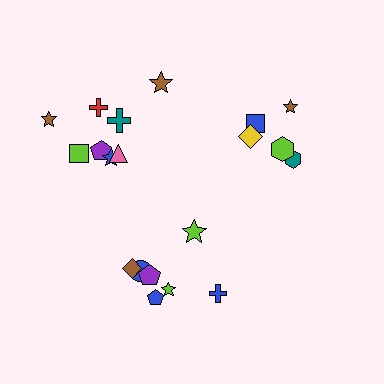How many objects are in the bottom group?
There are 7 objects.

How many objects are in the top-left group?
There are 8 objects.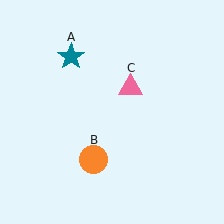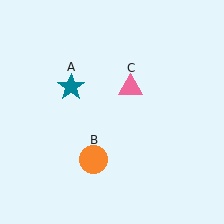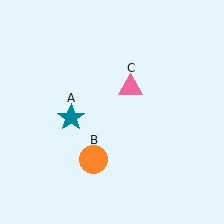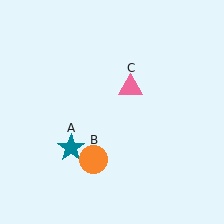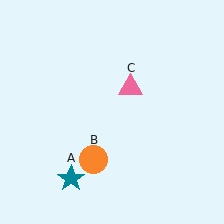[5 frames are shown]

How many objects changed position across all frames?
1 object changed position: teal star (object A).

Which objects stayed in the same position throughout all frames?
Orange circle (object B) and pink triangle (object C) remained stationary.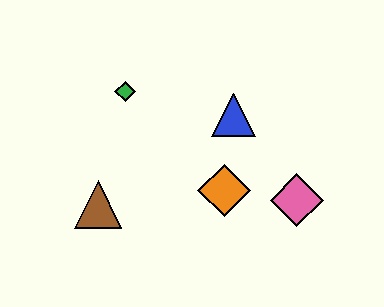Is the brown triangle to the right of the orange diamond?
No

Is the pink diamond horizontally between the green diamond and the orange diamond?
No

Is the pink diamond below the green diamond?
Yes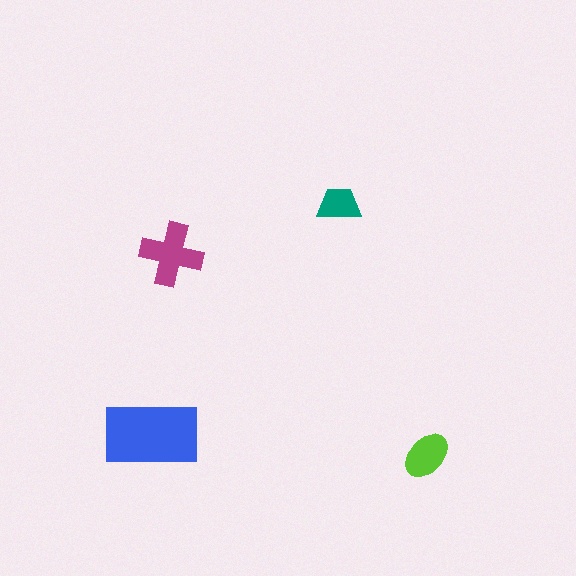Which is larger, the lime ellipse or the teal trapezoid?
The lime ellipse.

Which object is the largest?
The blue rectangle.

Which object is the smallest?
The teal trapezoid.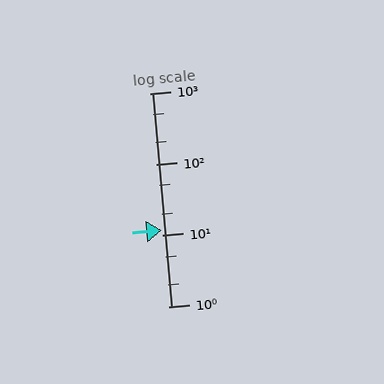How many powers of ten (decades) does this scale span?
The scale spans 3 decades, from 1 to 1000.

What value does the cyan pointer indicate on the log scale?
The pointer indicates approximately 12.